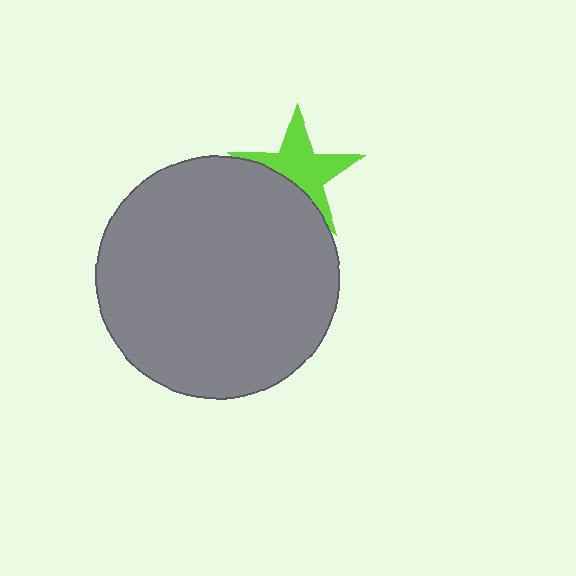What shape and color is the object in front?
The object in front is a gray circle.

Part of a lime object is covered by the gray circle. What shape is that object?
It is a star.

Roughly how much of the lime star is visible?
About half of it is visible (roughly 62%).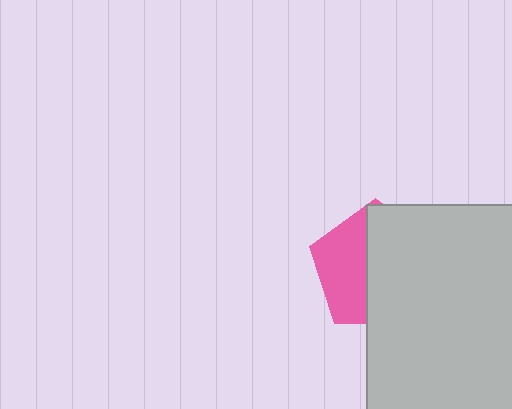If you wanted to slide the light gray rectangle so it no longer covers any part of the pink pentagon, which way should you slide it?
Slide it right — that is the most direct way to separate the two shapes.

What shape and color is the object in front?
The object in front is a light gray rectangle.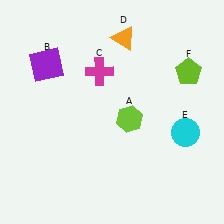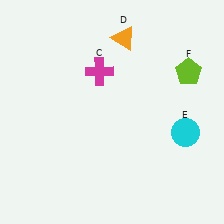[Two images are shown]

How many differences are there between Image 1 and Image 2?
There are 2 differences between the two images.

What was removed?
The purple square (B), the lime hexagon (A) were removed in Image 2.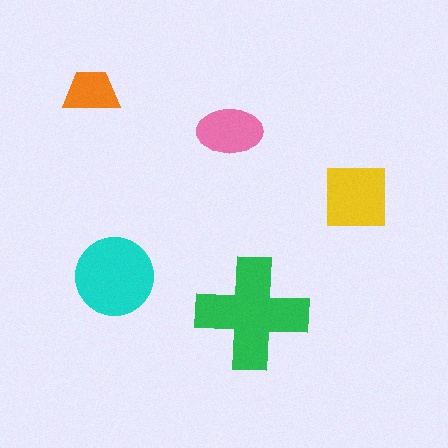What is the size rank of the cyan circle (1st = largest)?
2nd.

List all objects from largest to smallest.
The green cross, the cyan circle, the yellow square, the pink ellipse, the orange trapezoid.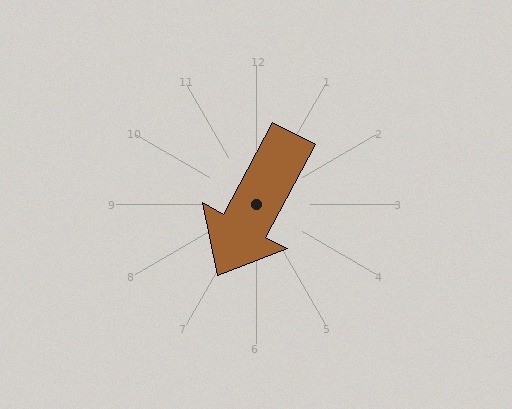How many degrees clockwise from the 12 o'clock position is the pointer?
Approximately 208 degrees.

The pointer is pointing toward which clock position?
Roughly 7 o'clock.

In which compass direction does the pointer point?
Southwest.